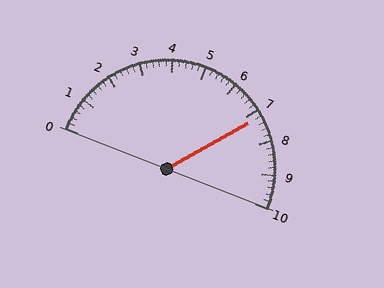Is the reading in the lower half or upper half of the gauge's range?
The reading is in the upper half of the range (0 to 10).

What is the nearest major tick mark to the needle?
The nearest major tick mark is 7.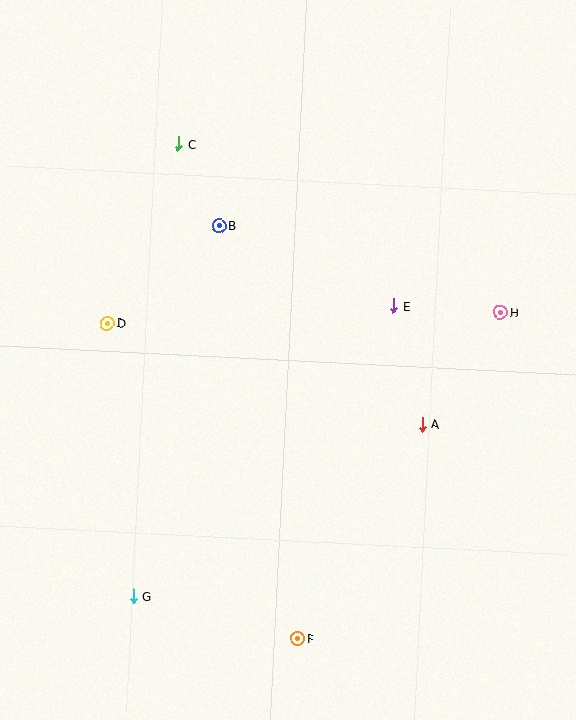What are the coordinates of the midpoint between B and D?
The midpoint between B and D is at (163, 275).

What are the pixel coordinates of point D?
Point D is at (107, 323).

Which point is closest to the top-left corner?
Point C is closest to the top-left corner.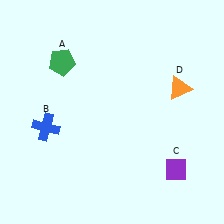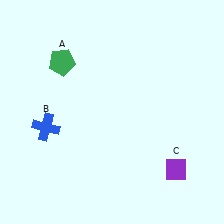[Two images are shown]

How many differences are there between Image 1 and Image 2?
There is 1 difference between the two images.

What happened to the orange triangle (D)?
The orange triangle (D) was removed in Image 2. It was in the top-right area of Image 1.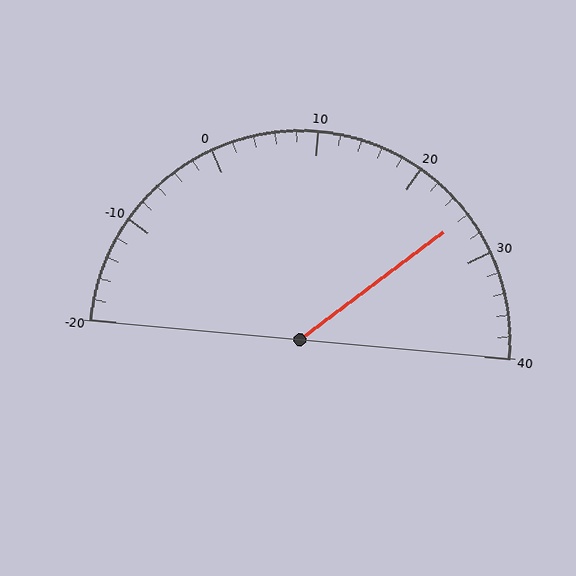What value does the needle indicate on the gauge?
The needle indicates approximately 26.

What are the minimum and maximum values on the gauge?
The gauge ranges from -20 to 40.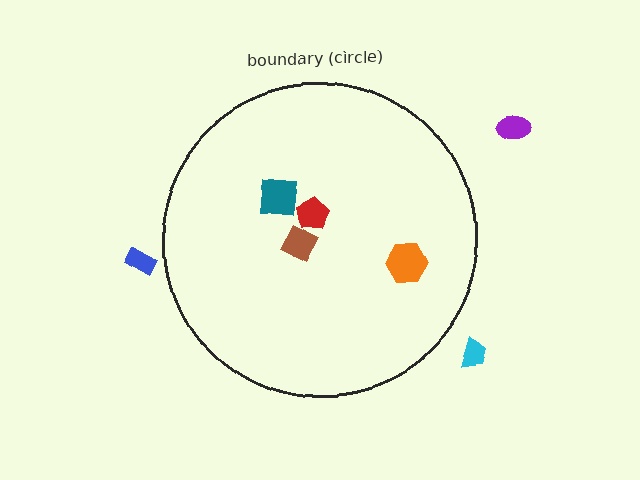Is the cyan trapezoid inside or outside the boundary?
Outside.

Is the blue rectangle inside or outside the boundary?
Outside.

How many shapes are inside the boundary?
4 inside, 3 outside.